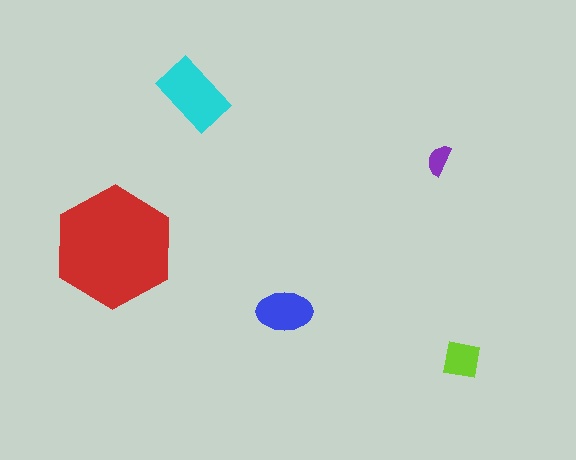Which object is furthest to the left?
The red hexagon is leftmost.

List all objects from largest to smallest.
The red hexagon, the cyan rectangle, the blue ellipse, the lime square, the purple semicircle.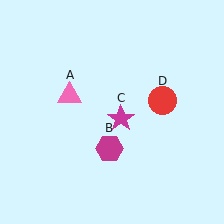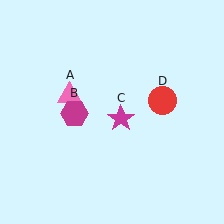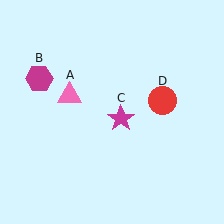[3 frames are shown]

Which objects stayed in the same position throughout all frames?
Pink triangle (object A) and magenta star (object C) and red circle (object D) remained stationary.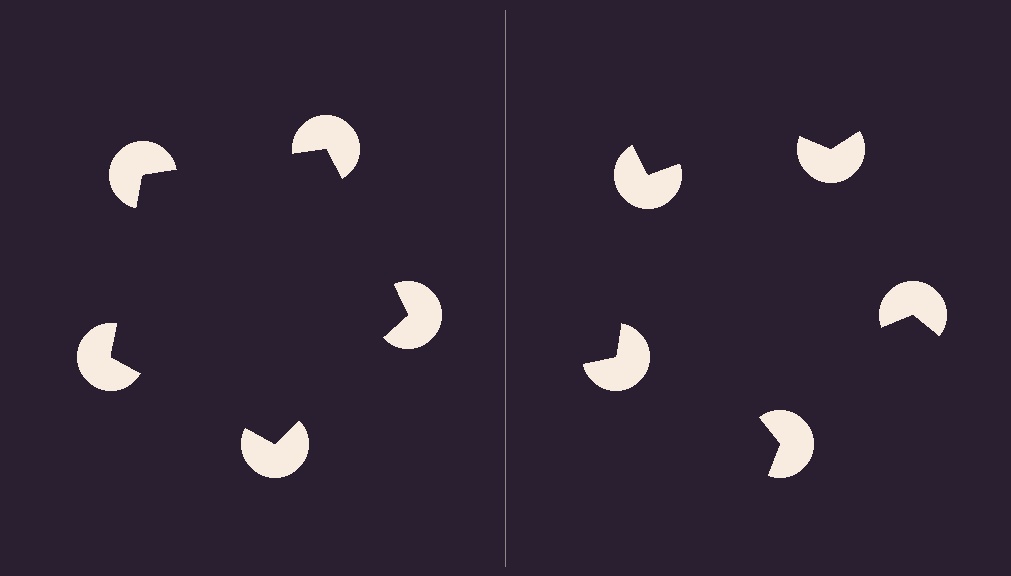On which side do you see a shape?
An illusory pentagon appears on the left side. On the right side the wedge cuts are rotated, so no coherent shape forms.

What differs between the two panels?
The pac-man discs are positioned identically on both sides; only the wedge orientations differ. On the left they align to a pentagon; on the right they are misaligned.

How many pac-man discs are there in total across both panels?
10 — 5 on each side.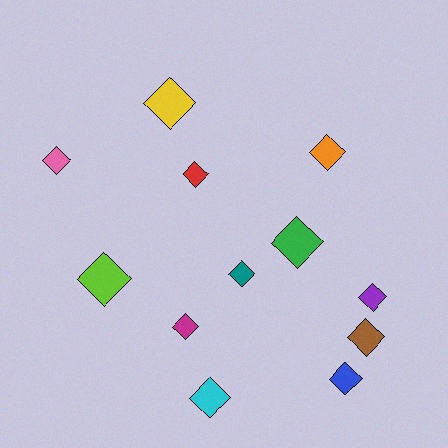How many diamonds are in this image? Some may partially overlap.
There are 12 diamonds.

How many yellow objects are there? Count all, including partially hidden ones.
There is 1 yellow object.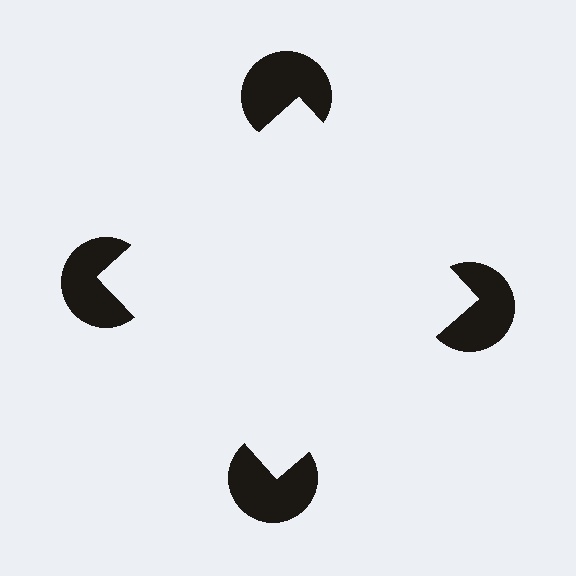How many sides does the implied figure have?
4 sides.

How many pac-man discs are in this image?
There are 4 — one at each vertex of the illusory square.